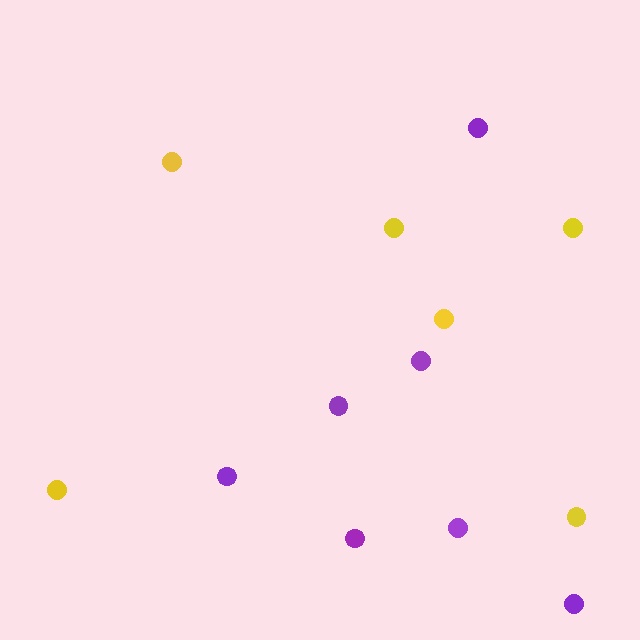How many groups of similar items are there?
There are 2 groups: one group of yellow circles (6) and one group of purple circles (7).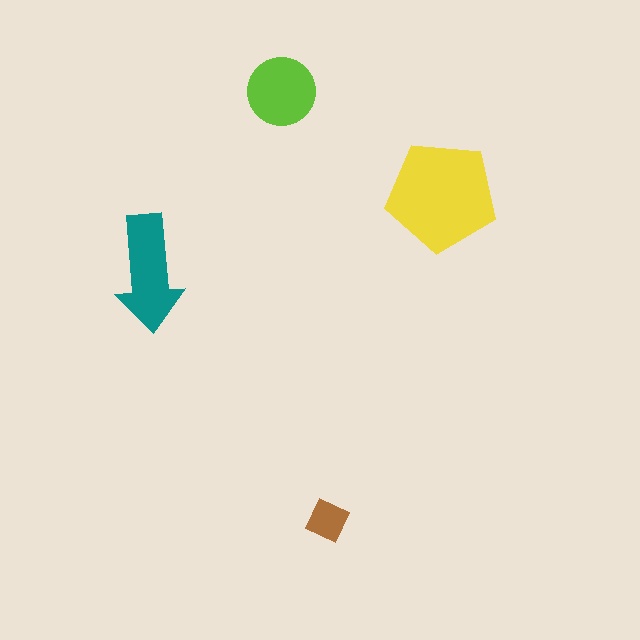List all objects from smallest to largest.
The brown diamond, the lime circle, the teal arrow, the yellow pentagon.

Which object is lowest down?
The brown diamond is bottommost.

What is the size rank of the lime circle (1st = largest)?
3rd.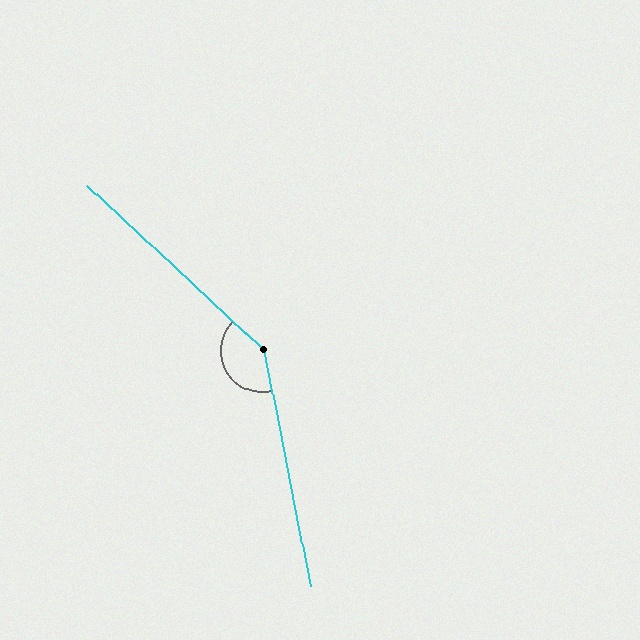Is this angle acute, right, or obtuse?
It is obtuse.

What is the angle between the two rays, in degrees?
Approximately 144 degrees.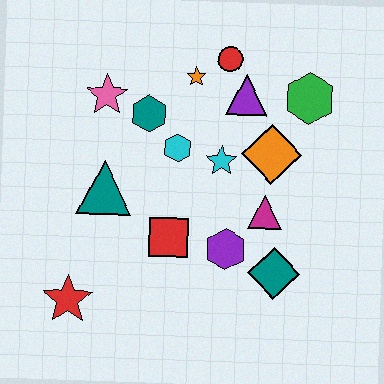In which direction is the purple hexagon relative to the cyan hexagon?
The purple hexagon is below the cyan hexagon.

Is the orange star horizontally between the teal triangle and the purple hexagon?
Yes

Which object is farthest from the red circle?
The red star is farthest from the red circle.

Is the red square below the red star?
No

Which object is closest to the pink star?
The teal hexagon is closest to the pink star.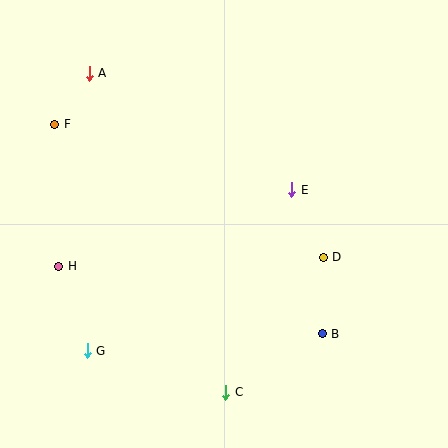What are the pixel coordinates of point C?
Point C is at (226, 392).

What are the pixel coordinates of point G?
Point G is at (87, 351).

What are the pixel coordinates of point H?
Point H is at (59, 266).